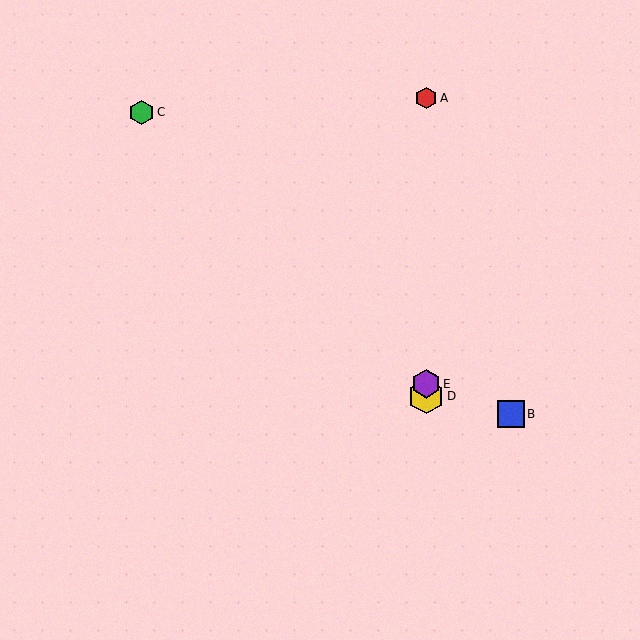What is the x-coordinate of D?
Object D is at x≈426.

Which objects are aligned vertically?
Objects A, D, E are aligned vertically.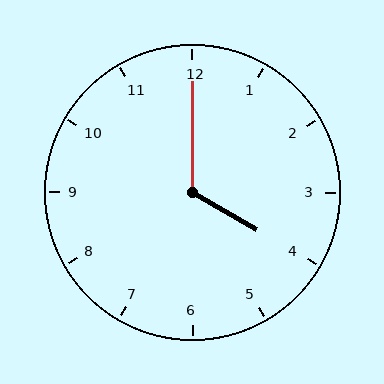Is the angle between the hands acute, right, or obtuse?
It is obtuse.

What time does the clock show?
4:00.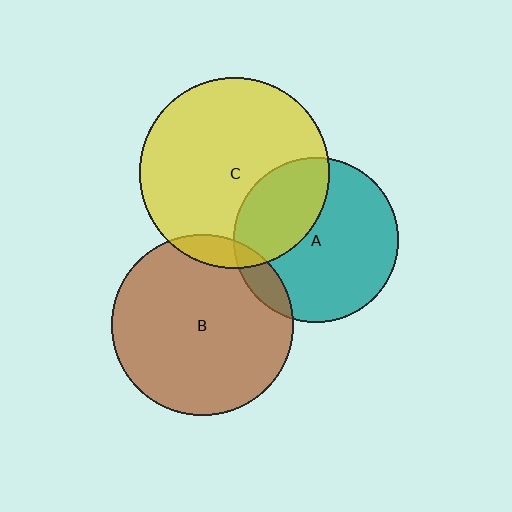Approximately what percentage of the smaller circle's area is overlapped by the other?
Approximately 35%.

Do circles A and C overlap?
Yes.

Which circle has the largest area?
Circle C (yellow).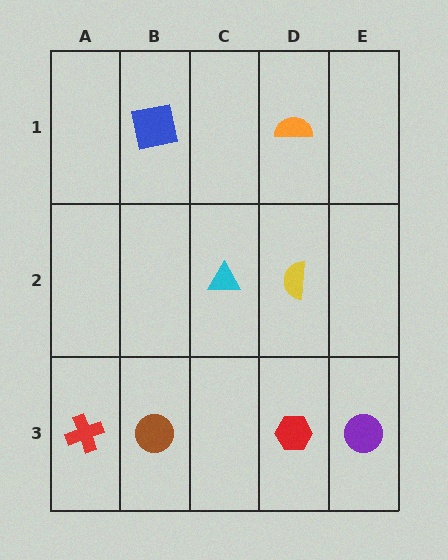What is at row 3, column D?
A red hexagon.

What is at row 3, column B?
A brown circle.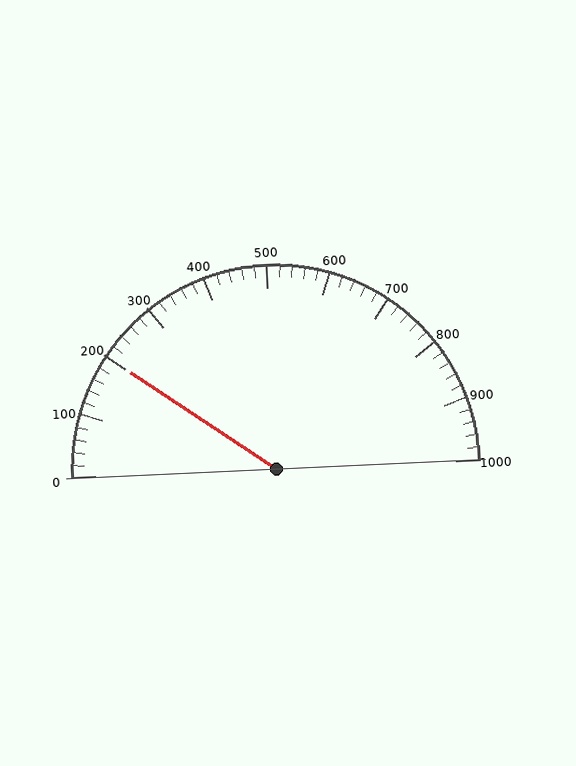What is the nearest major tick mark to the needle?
The nearest major tick mark is 200.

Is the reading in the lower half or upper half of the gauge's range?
The reading is in the lower half of the range (0 to 1000).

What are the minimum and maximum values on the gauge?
The gauge ranges from 0 to 1000.